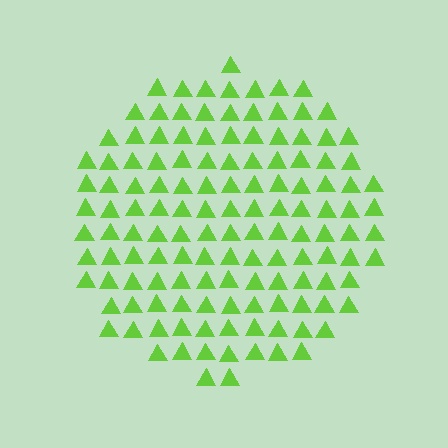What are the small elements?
The small elements are triangles.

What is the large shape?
The large shape is a circle.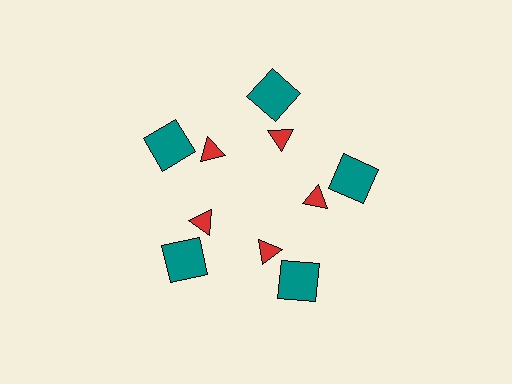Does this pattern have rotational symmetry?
Yes, this pattern has 5-fold rotational symmetry. It looks the same after rotating 72 degrees around the center.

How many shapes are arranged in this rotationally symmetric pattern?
There are 10 shapes, arranged in 5 groups of 2.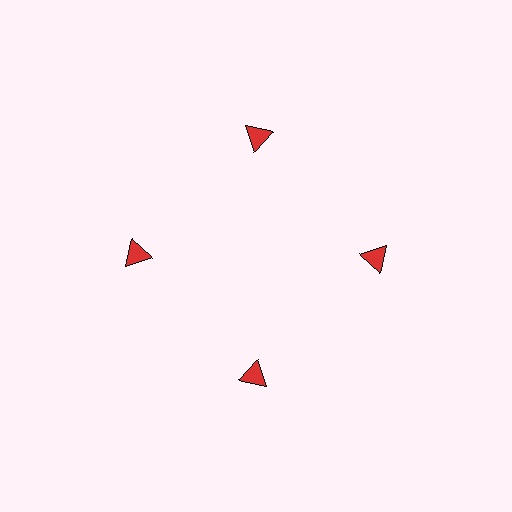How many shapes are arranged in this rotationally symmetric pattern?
There are 4 shapes, arranged in 4 groups of 1.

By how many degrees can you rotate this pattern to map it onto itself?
The pattern maps onto itself every 90 degrees of rotation.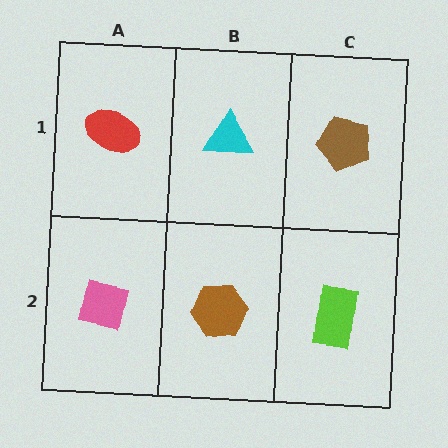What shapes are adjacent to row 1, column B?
A brown hexagon (row 2, column B), a red ellipse (row 1, column A), a brown pentagon (row 1, column C).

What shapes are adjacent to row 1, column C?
A lime rectangle (row 2, column C), a cyan triangle (row 1, column B).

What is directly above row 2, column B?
A cyan triangle.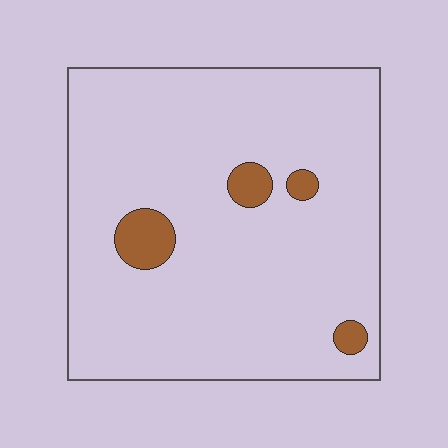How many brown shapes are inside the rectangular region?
4.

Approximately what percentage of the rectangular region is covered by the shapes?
Approximately 5%.